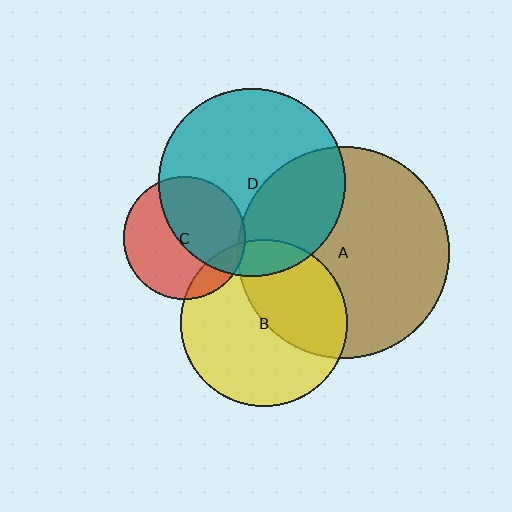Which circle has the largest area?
Circle A (brown).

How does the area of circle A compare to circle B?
Approximately 1.6 times.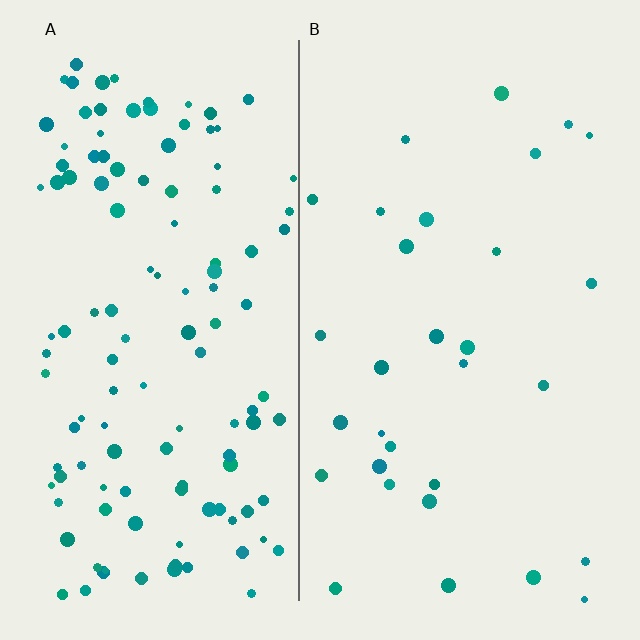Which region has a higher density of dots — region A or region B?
A (the left).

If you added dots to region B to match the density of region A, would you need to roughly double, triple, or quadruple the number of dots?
Approximately quadruple.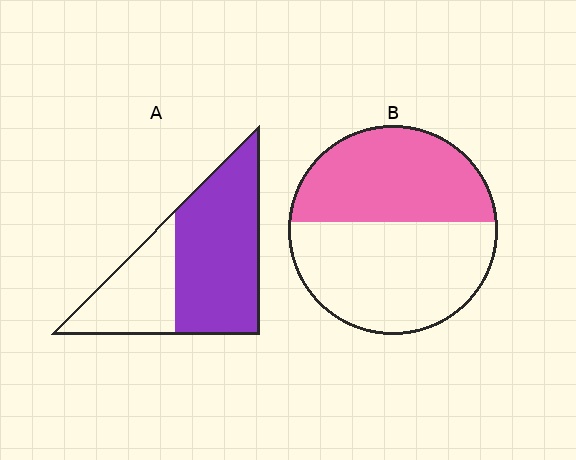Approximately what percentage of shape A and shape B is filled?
A is approximately 65% and B is approximately 45%.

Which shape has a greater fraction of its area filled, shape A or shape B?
Shape A.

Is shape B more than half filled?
No.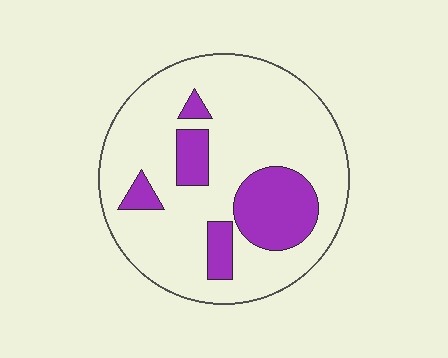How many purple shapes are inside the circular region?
5.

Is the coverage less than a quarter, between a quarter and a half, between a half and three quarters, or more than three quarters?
Less than a quarter.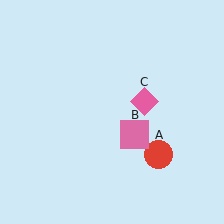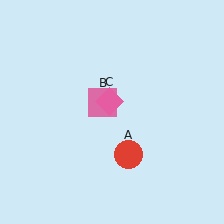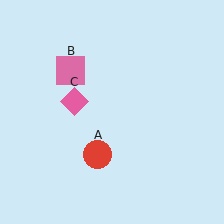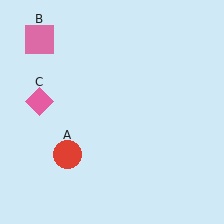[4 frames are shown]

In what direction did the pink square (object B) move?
The pink square (object B) moved up and to the left.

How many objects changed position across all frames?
3 objects changed position: red circle (object A), pink square (object B), pink diamond (object C).